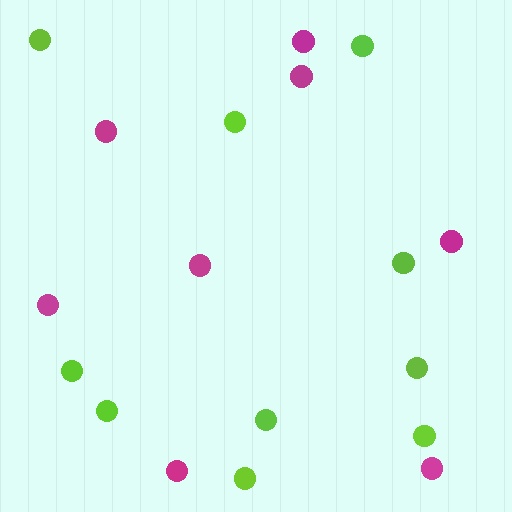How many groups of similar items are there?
There are 2 groups: one group of magenta circles (8) and one group of lime circles (10).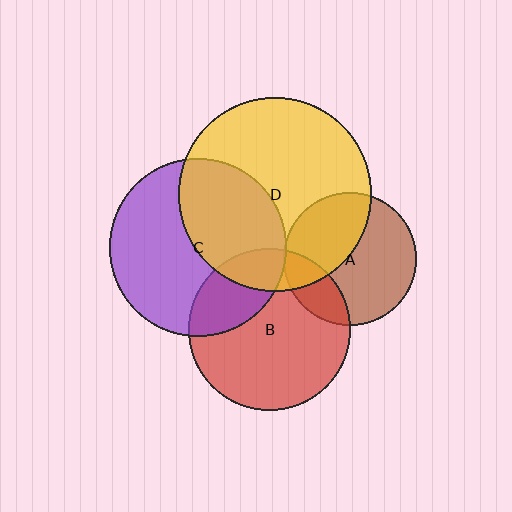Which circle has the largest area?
Circle D (yellow).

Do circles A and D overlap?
Yes.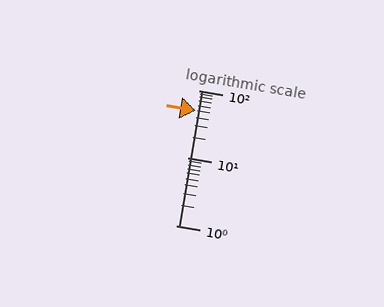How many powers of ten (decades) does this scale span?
The scale spans 2 decades, from 1 to 100.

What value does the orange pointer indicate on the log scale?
The pointer indicates approximately 50.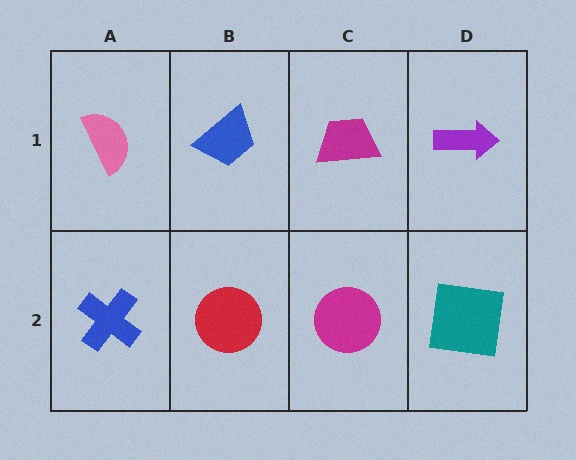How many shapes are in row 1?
4 shapes.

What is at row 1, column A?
A pink semicircle.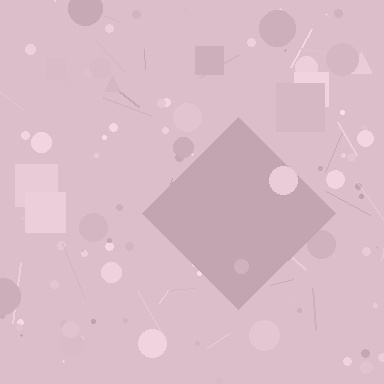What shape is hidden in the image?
A diamond is hidden in the image.